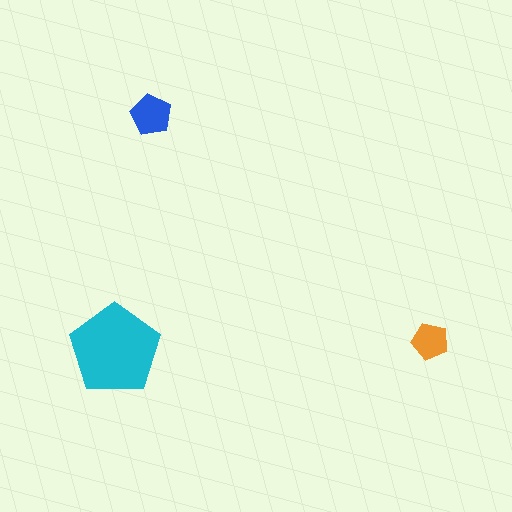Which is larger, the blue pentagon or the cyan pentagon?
The cyan one.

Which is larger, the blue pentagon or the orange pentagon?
The blue one.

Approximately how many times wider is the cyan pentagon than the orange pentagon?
About 2.5 times wider.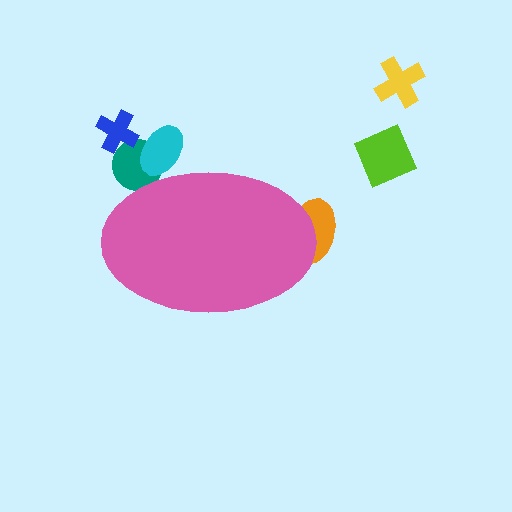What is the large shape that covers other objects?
A pink ellipse.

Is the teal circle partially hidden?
Yes, the teal circle is partially hidden behind the pink ellipse.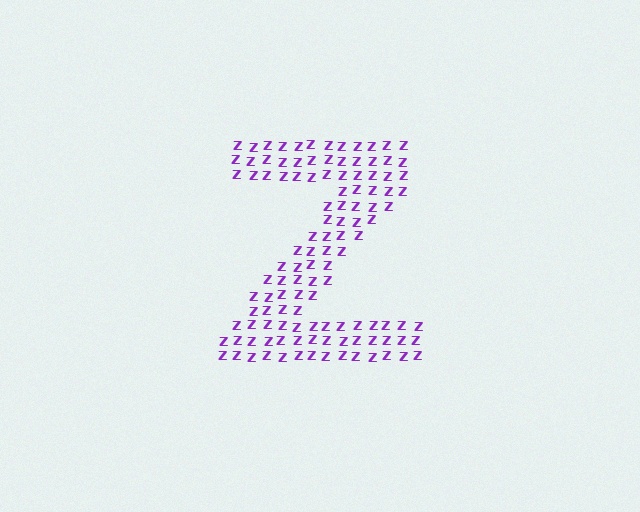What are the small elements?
The small elements are letter Z's.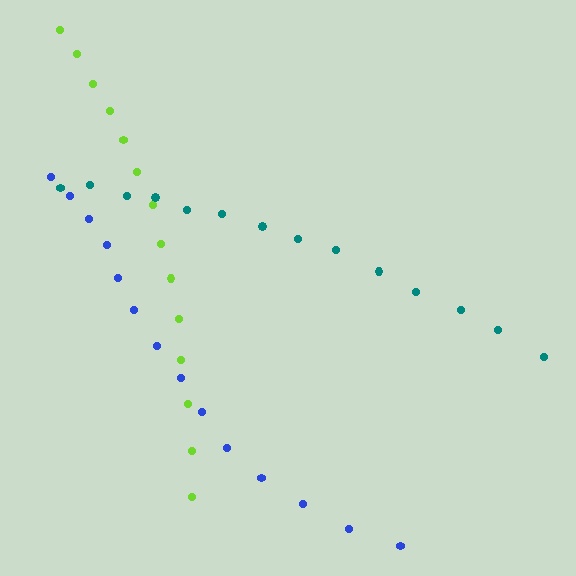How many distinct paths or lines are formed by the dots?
There are 3 distinct paths.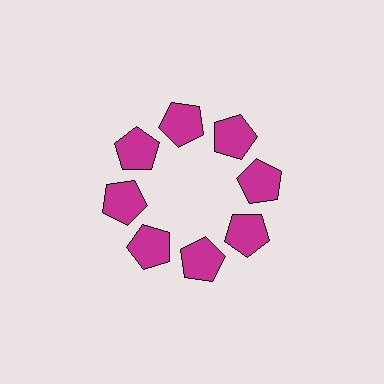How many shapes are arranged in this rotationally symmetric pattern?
There are 8 shapes, arranged in 8 groups of 1.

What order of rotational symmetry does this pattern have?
This pattern has 8-fold rotational symmetry.